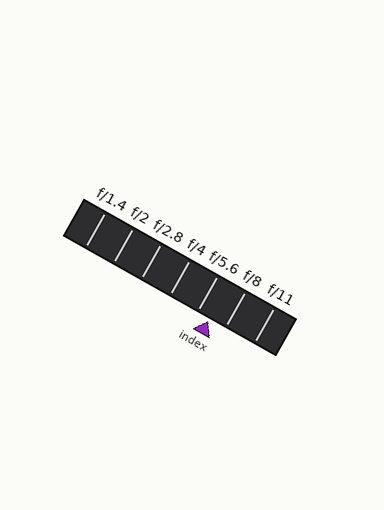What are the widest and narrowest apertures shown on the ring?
The widest aperture shown is f/1.4 and the narrowest is f/11.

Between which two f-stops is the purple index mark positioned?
The index mark is between f/5.6 and f/8.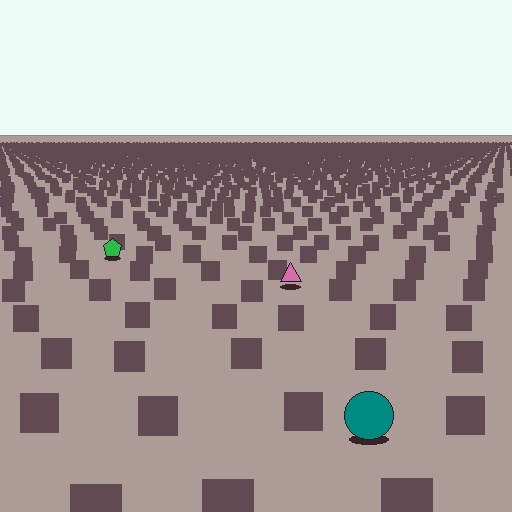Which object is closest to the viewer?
The teal circle is closest. The texture marks near it are larger and more spread out.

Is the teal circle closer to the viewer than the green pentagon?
Yes. The teal circle is closer — you can tell from the texture gradient: the ground texture is coarser near it.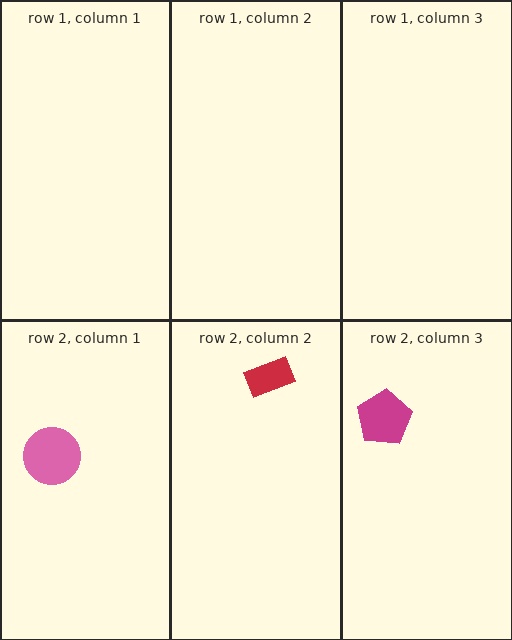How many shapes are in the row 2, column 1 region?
1.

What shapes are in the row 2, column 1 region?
The pink circle.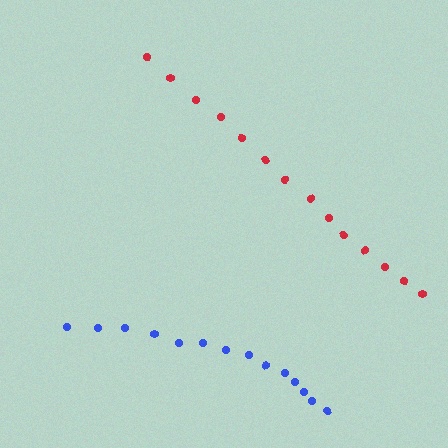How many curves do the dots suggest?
There are 2 distinct paths.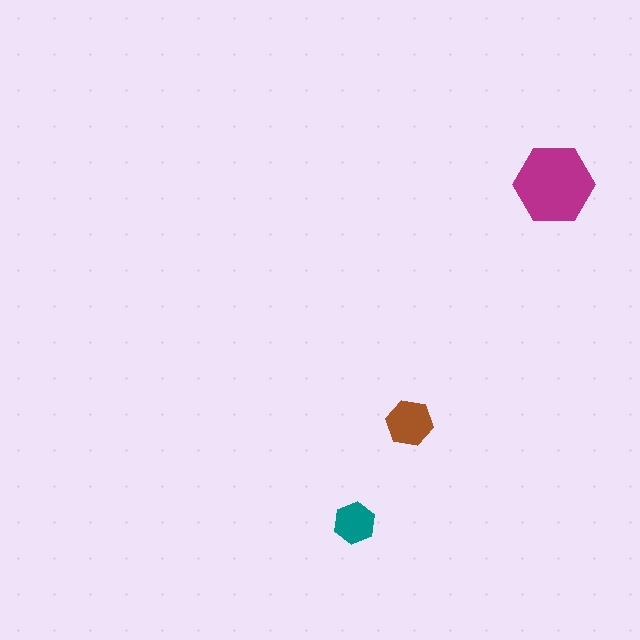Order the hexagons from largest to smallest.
the magenta one, the brown one, the teal one.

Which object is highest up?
The magenta hexagon is topmost.